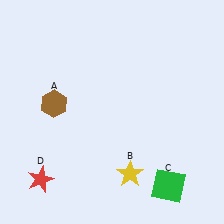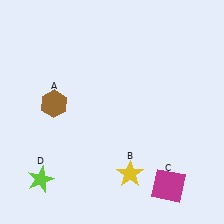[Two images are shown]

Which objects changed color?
C changed from green to magenta. D changed from red to lime.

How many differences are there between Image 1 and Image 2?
There are 2 differences between the two images.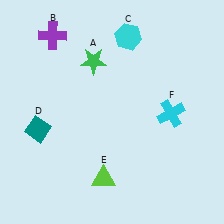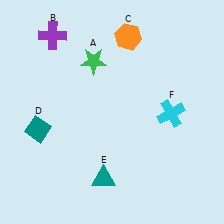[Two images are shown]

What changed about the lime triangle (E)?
In Image 1, E is lime. In Image 2, it changed to teal.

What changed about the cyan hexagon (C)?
In Image 1, C is cyan. In Image 2, it changed to orange.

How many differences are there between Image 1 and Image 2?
There are 2 differences between the two images.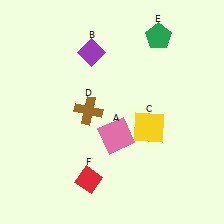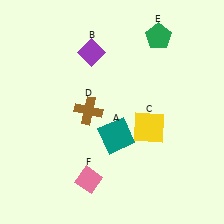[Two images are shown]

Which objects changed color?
A changed from pink to teal. F changed from red to pink.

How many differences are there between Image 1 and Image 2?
There are 2 differences between the two images.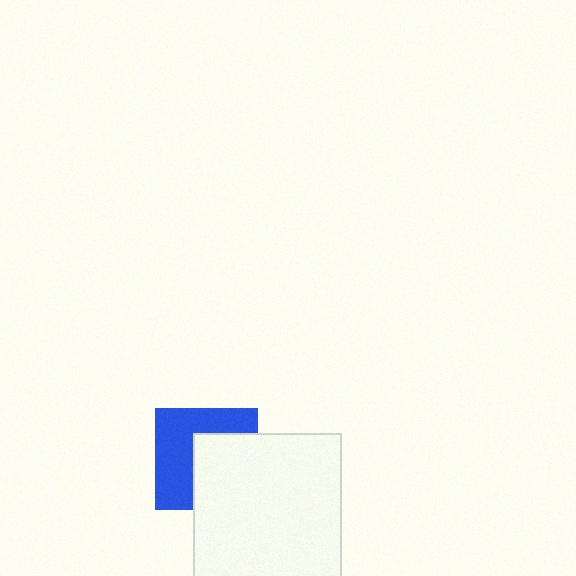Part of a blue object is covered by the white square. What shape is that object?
It is a square.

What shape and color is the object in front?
The object in front is a white square.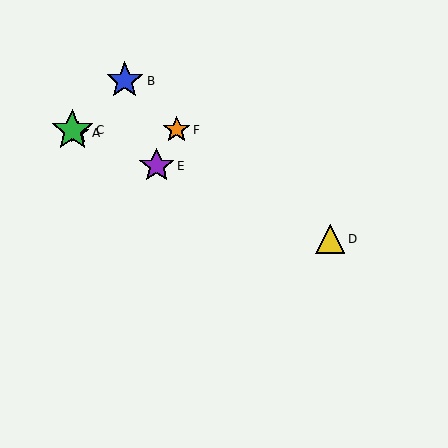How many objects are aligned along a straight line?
4 objects (A, C, D, E) are aligned along a straight line.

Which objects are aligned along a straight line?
Objects A, C, D, E are aligned along a straight line.